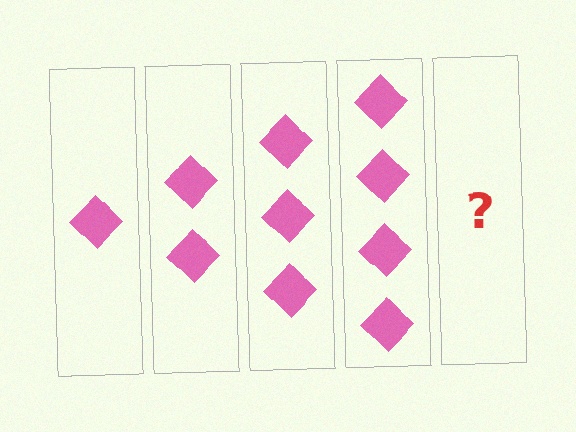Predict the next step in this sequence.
The next step is 5 diamonds.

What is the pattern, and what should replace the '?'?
The pattern is that each step adds one more diamond. The '?' should be 5 diamonds.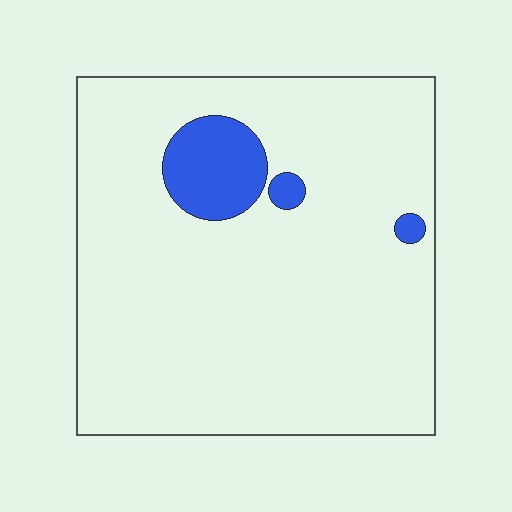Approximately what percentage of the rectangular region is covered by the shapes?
Approximately 10%.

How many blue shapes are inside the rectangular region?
3.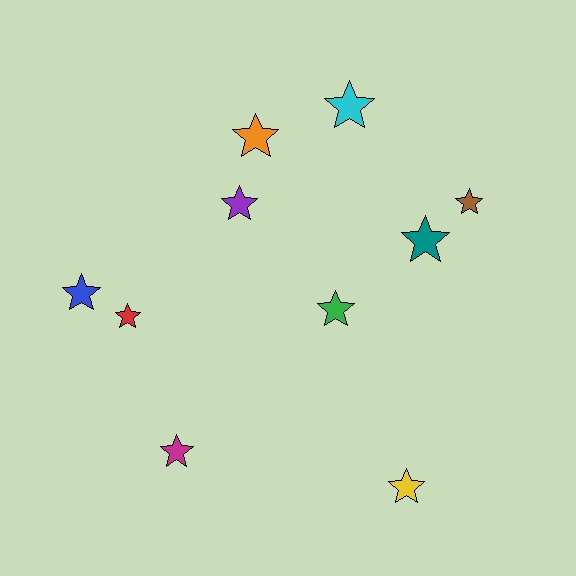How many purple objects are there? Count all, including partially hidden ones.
There is 1 purple object.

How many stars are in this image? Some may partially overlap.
There are 10 stars.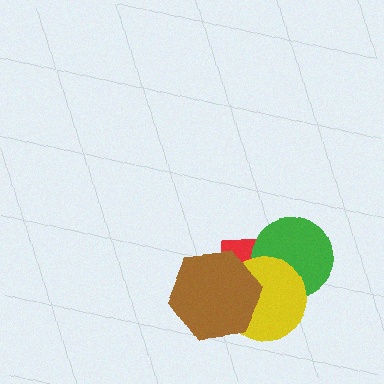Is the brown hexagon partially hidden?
No, no other shape covers it.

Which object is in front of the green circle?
The yellow circle is in front of the green circle.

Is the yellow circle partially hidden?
Yes, it is partially covered by another shape.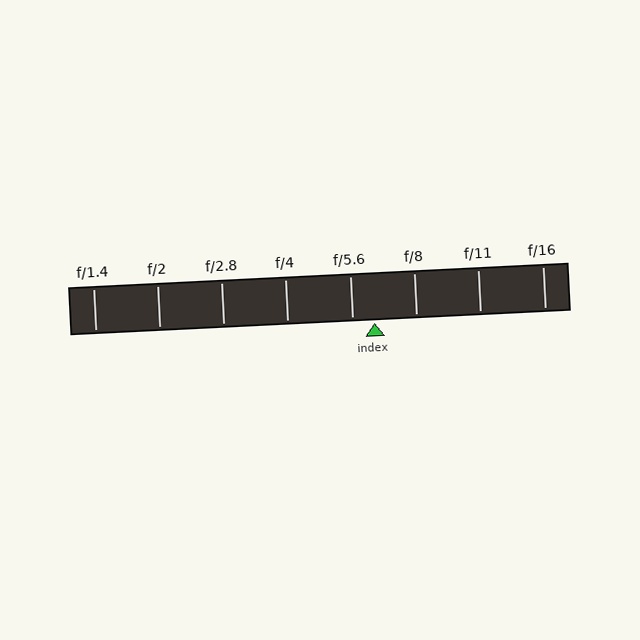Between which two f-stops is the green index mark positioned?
The index mark is between f/5.6 and f/8.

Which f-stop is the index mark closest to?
The index mark is closest to f/5.6.